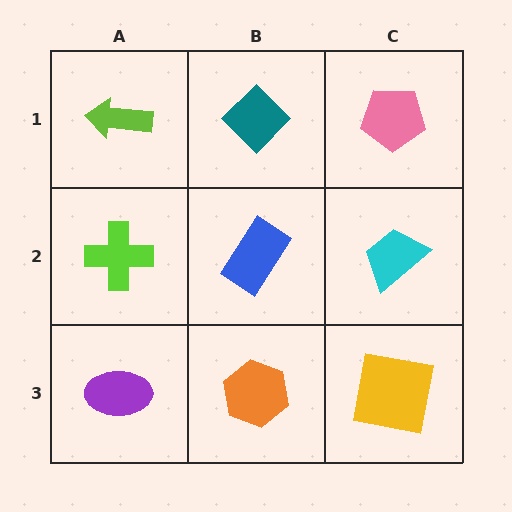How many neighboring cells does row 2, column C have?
3.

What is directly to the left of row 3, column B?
A purple ellipse.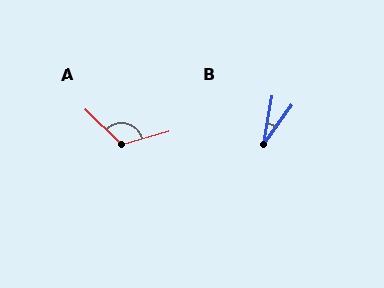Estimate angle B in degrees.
Approximately 26 degrees.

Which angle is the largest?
A, at approximately 120 degrees.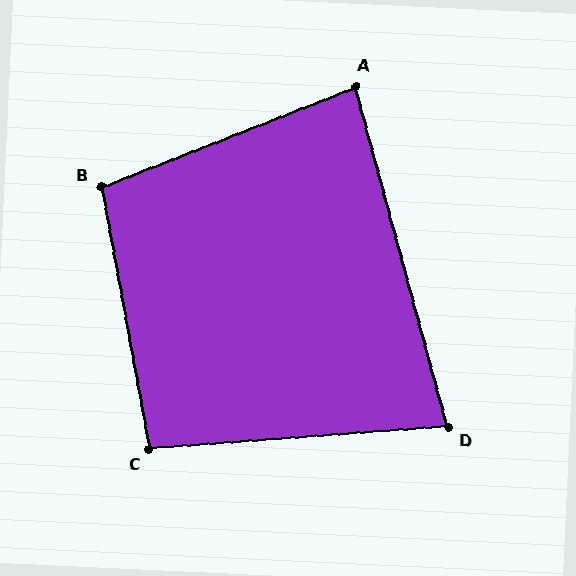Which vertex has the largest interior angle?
B, at approximately 101 degrees.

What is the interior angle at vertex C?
Approximately 96 degrees (obtuse).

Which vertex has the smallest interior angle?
D, at approximately 79 degrees.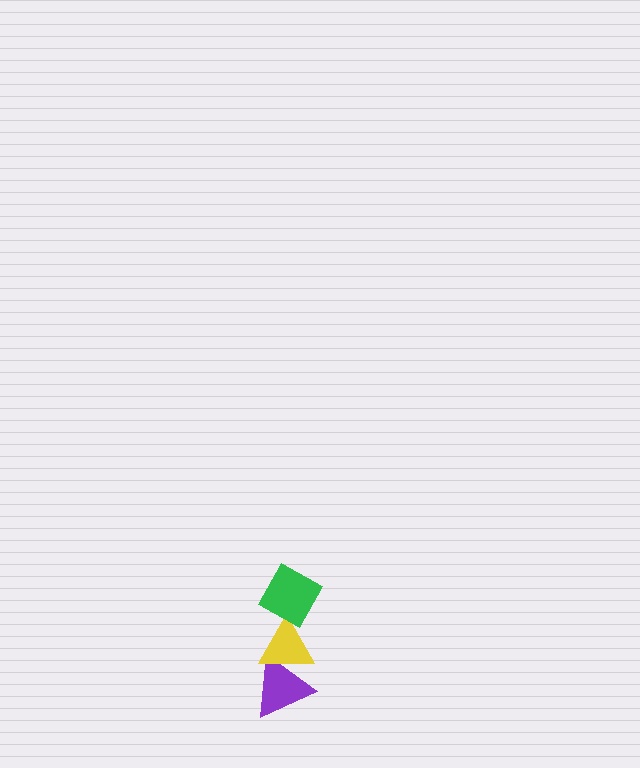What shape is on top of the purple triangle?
The yellow triangle is on top of the purple triangle.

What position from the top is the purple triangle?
The purple triangle is 3rd from the top.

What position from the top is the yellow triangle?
The yellow triangle is 2nd from the top.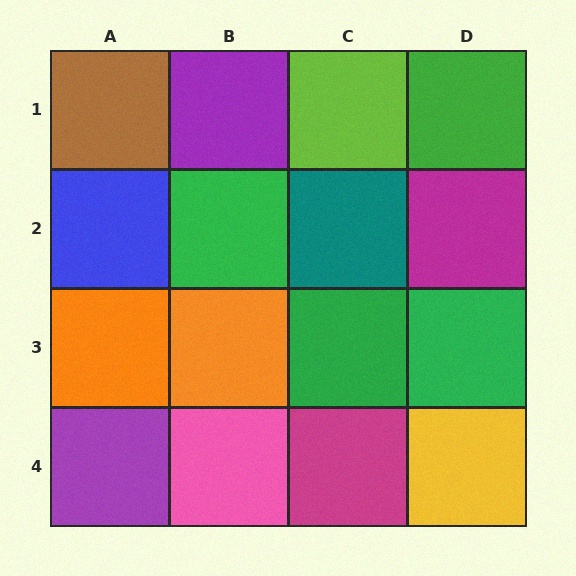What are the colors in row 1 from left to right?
Brown, purple, lime, green.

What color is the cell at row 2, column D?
Magenta.